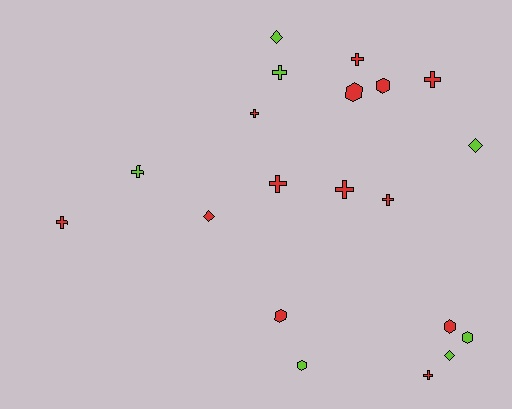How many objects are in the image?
There are 20 objects.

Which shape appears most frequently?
Cross, with 10 objects.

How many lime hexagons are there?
There are 2 lime hexagons.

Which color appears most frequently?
Red, with 13 objects.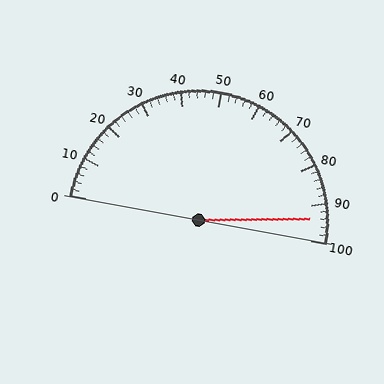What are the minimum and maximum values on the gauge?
The gauge ranges from 0 to 100.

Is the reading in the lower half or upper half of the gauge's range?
The reading is in the upper half of the range (0 to 100).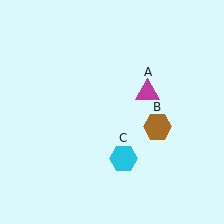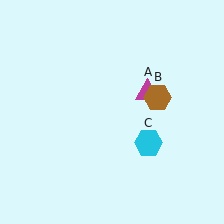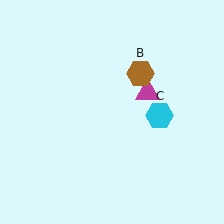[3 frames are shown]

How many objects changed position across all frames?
2 objects changed position: brown hexagon (object B), cyan hexagon (object C).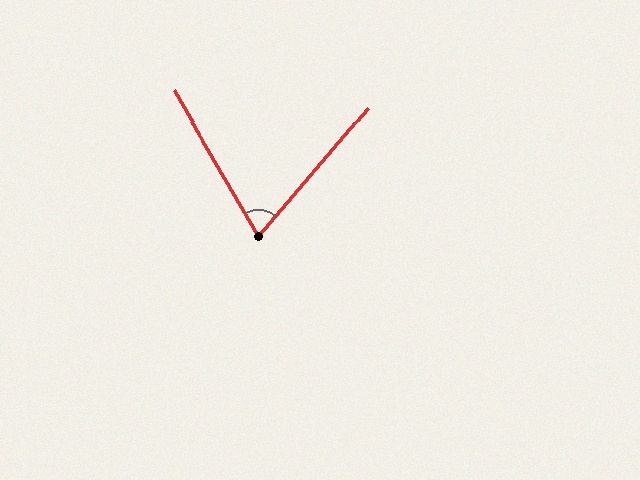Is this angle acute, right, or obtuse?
It is acute.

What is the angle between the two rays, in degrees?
Approximately 71 degrees.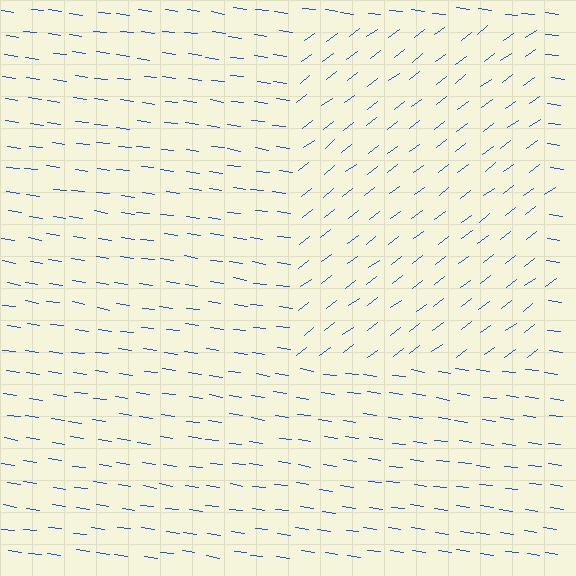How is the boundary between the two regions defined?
The boundary is defined purely by a change in line orientation (approximately 45 degrees difference). All lines are the same color and thickness.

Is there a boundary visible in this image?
Yes, there is a texture boundary formed by a change in line orientation.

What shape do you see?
I see a rectangle.